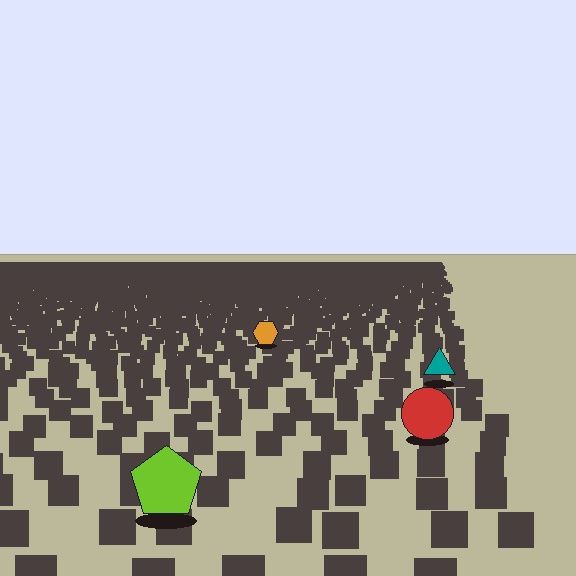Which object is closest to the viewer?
The lime pentagon is closest. The texture marks near it are larger and more spread out.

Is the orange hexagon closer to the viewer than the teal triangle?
No. The teal triangle is closer — you can tell from the texture gradient: the ground texture is coarser near it.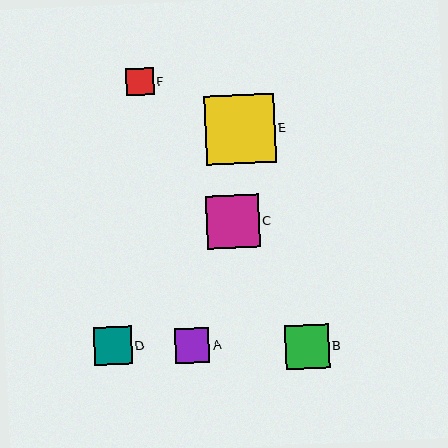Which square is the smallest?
Square F is the smallest with a size of approximately 27 pixels.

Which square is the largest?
Square E is the largest with a size of approximately 69 pixels.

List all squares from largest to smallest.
From largest to smallest: E, C, B, D, A, F.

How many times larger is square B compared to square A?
Square B is approximately 1.3 times the size of square A.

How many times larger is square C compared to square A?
Square C is approximately 1.5 times the size of square A.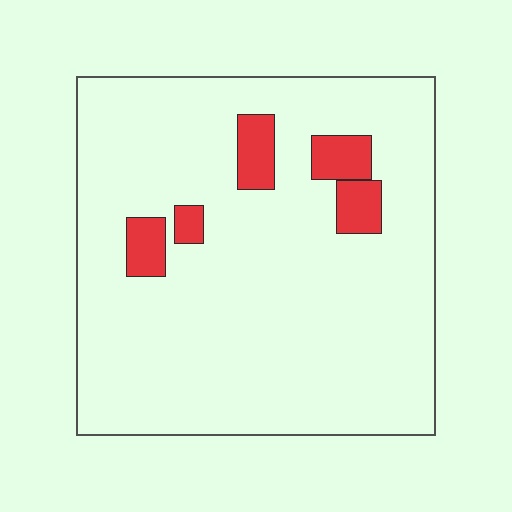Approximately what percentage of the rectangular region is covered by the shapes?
Approximately 10%.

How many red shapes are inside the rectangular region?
5.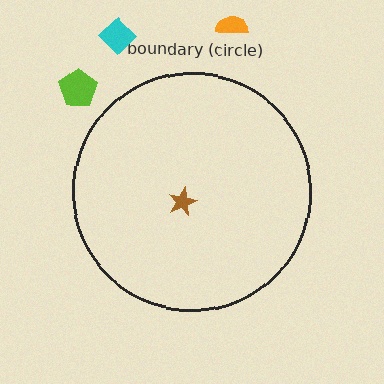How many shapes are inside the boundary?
1 inside, 3 outside.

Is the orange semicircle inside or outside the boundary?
Outside.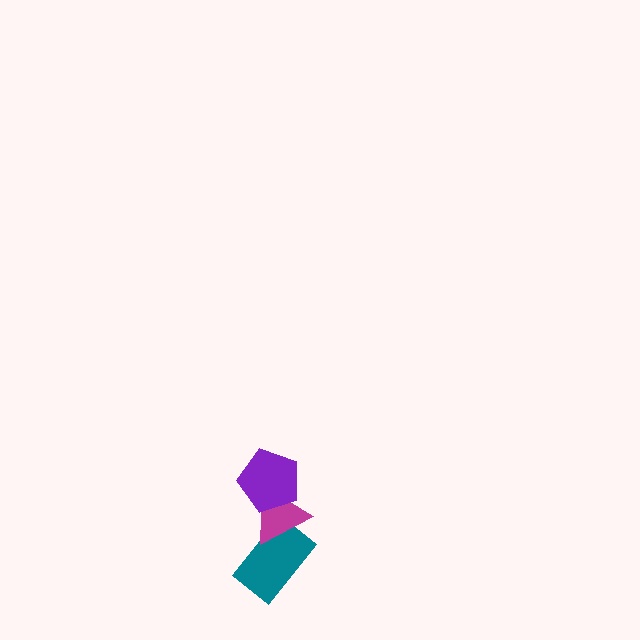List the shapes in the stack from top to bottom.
From top to bottom: the purple pentagon, the magenta triangle, the teal rectangle.